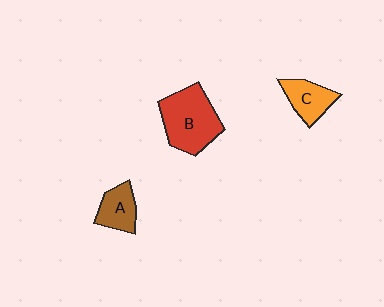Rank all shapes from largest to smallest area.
From largest to smallest: B (red), C (orange), A (brown).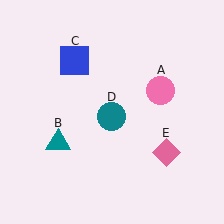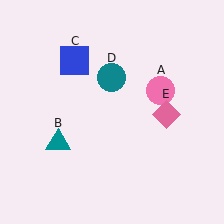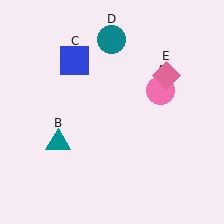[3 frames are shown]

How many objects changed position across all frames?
2 objects changed position: teal circle (object D), pink diamond (object E).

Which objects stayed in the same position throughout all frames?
Pink circle (object A) and teal triangle (object B) and blue square (object C) remained stationary.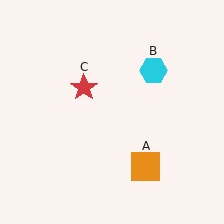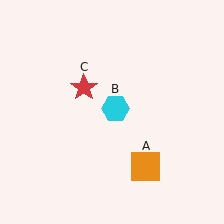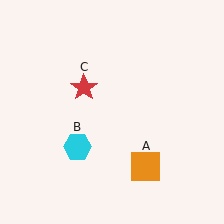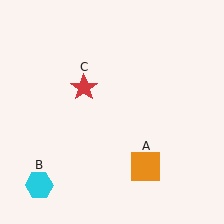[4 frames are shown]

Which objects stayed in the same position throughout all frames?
Orange square (object A) and red star (object C) remained stationary.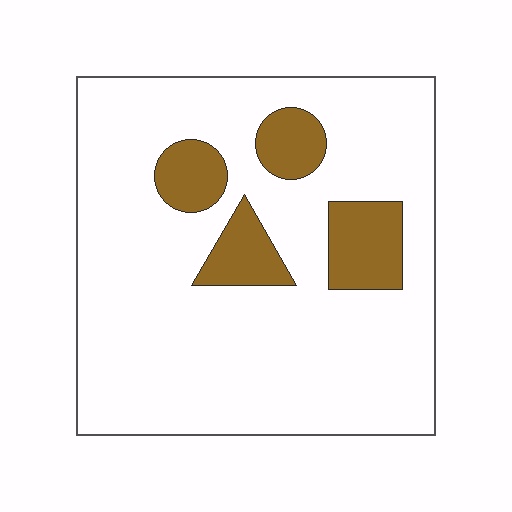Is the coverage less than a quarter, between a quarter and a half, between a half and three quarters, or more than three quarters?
Less than a quarter.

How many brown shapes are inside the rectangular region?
4.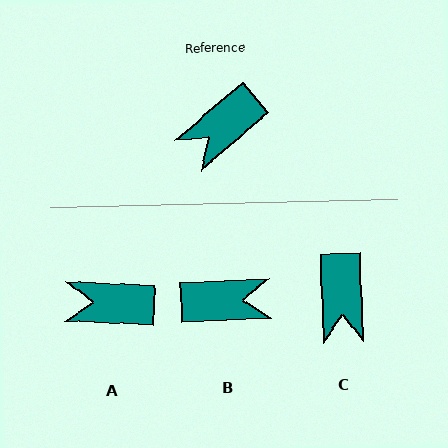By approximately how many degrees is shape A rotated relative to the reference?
Approximately 43 degrees clockwise.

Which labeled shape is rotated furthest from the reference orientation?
B, about 142 degrees away.